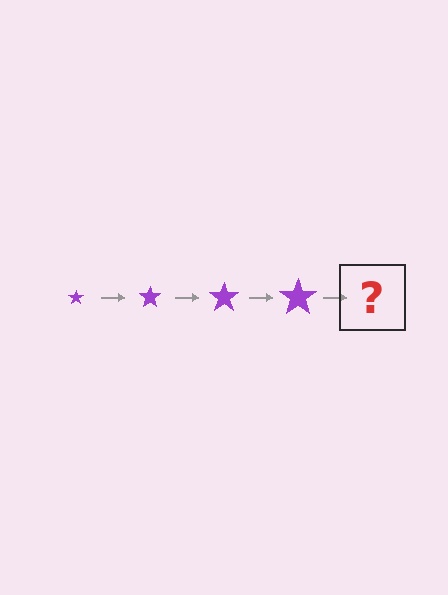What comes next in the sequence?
The next element should be a purple star, larger than the previous one.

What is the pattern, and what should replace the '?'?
The pattern is that the star gets progressively larger each step. The '?' should be a purple star, larger than the previous one.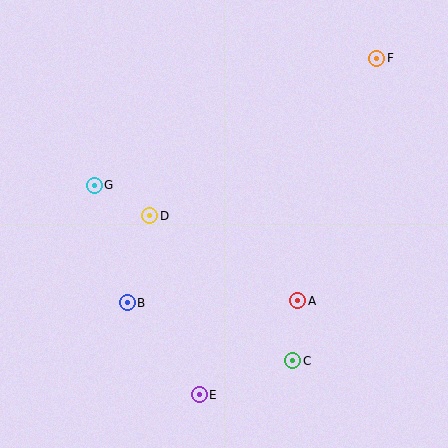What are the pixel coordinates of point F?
Point F is at (377, 58).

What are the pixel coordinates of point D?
Point D is at (150, 216).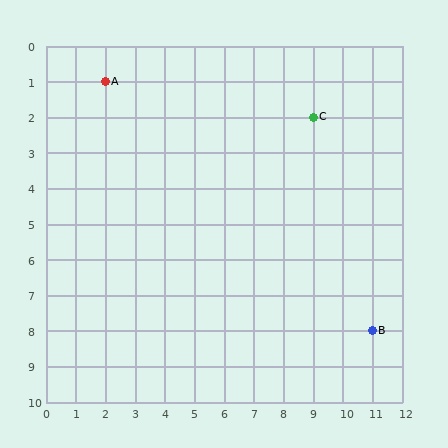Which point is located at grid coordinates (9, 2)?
Point C is at (9, 2).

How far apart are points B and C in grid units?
Points B and C are 2 columns and 6 rows apart (about 6.3 grid units diagonally).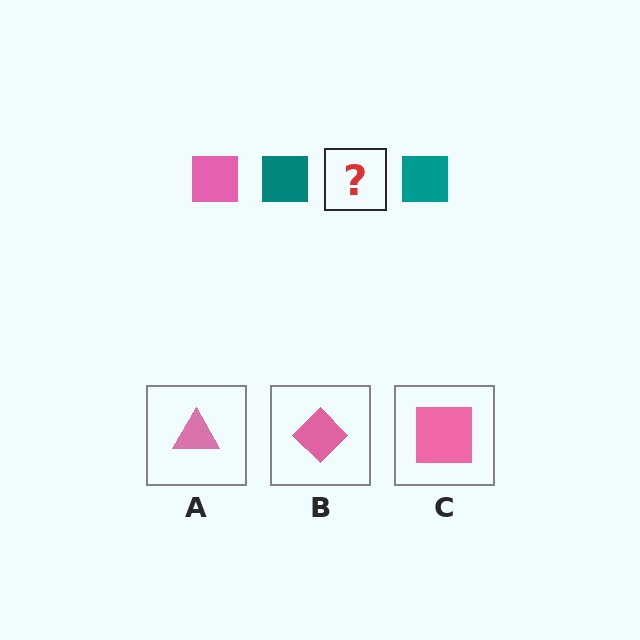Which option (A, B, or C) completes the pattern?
C.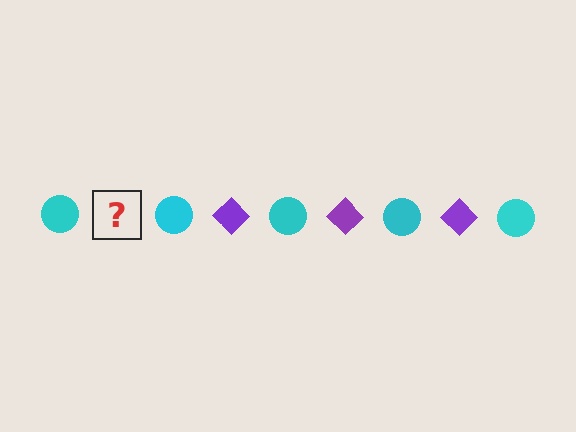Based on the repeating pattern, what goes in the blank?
The blank should be a purple diamond.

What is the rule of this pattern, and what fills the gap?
The rule is that the pattern alternates between cyan circle and purple diamond. The gap should be filled with a purple diamond.